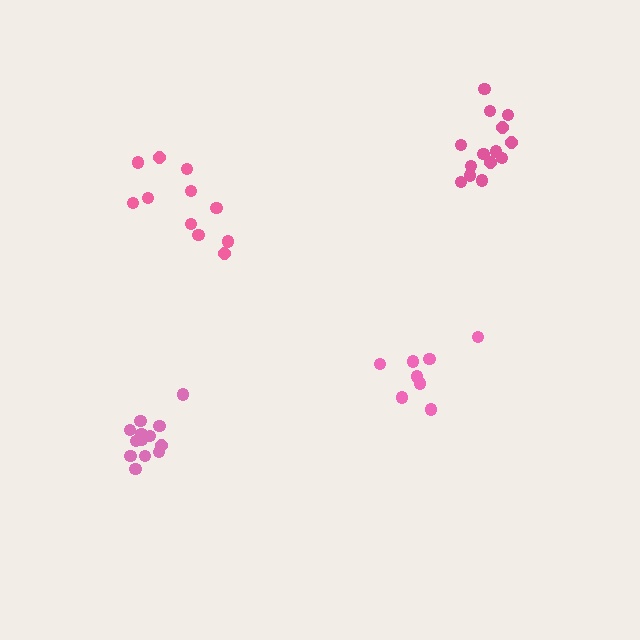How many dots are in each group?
Group 1: 13 dots, Group 2: 14 dots, Group 3: 11 dots, Group 4: 8 dots (46 total).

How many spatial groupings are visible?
There are 4 spatial groupings.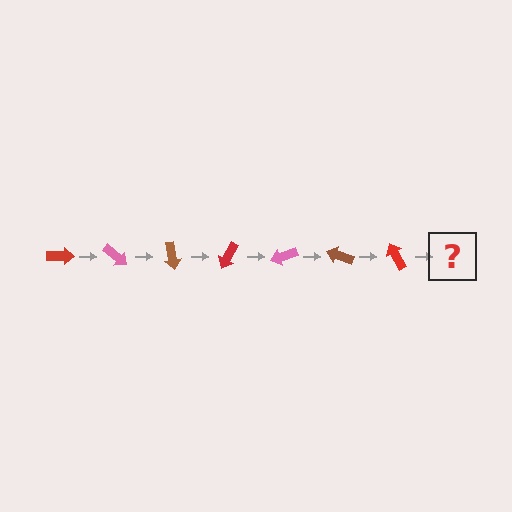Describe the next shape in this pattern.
It should be a pink arrow, rotated 280 degrees from the start.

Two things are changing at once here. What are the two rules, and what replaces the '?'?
The two rules are that it rotates 40 degrees each step and the color cycles through red, pink, and brown. The '?' should be a pink arrow, rotated 280 degrees from the start.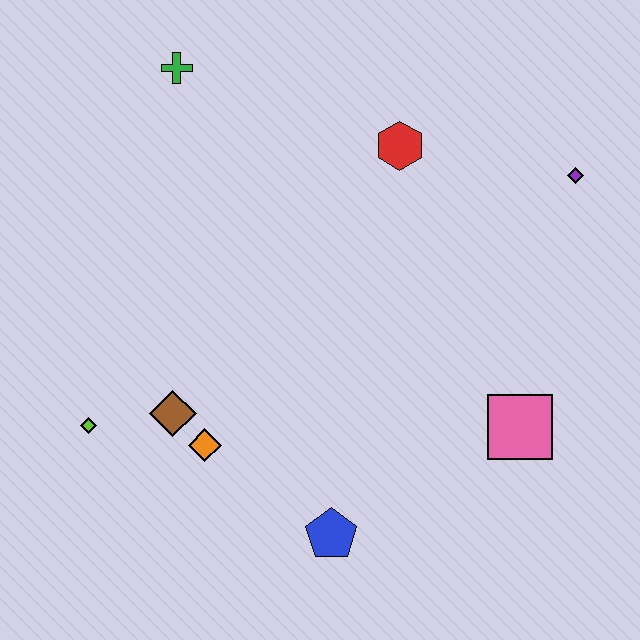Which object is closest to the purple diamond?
The red hexagon is closest to the purple diamond.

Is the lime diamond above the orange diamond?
Yes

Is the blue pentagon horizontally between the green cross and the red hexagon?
Yes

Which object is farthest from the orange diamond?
The purple diamond is farthest from the orange diamond.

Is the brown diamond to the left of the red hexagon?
Yes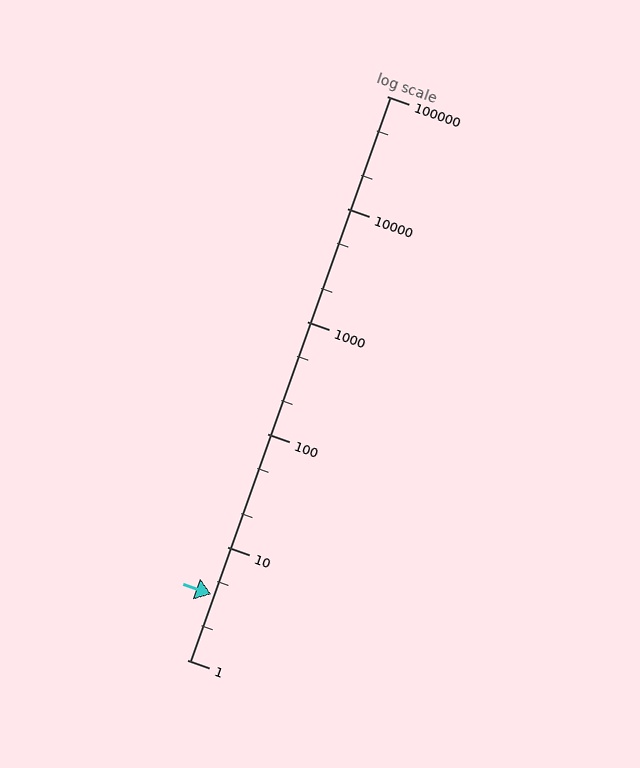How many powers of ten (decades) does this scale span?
The scale spans 5 decades, from 1 to 100000.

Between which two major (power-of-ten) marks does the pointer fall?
The pointer is between 1 and 10.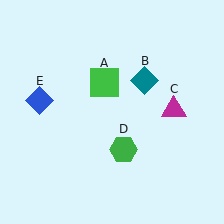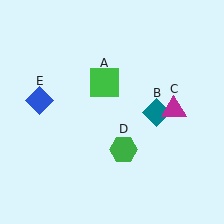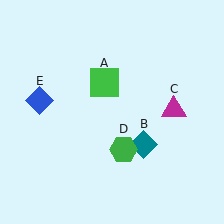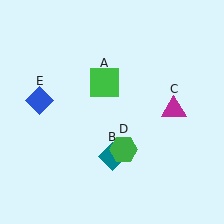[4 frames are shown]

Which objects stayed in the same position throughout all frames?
Green square (object A) and magenta triangle (object C) and green hexagon (object D) and blue diamond (object E) remained stationary.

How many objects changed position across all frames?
1 object changed position: teal diamond (object B).